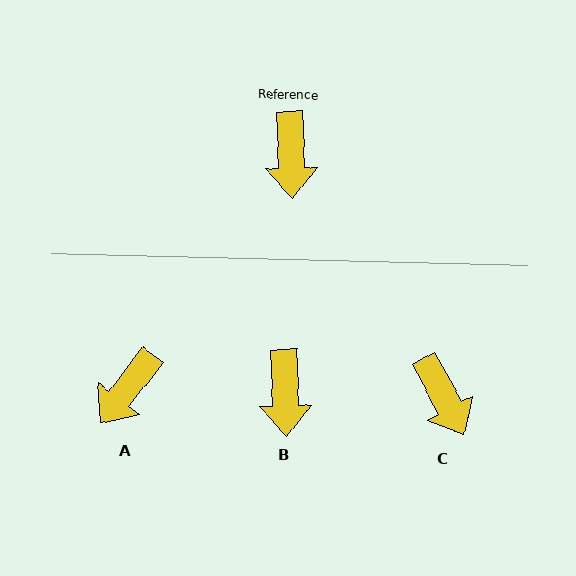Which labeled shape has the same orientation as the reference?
B.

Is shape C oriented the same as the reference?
No, it is off by about 26 degrees.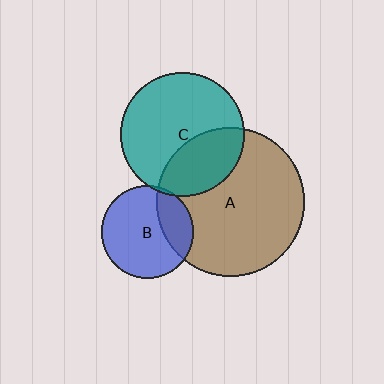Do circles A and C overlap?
Yes.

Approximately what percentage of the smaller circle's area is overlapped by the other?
Approximately 35%.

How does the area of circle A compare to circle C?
Approximately 1.4 times.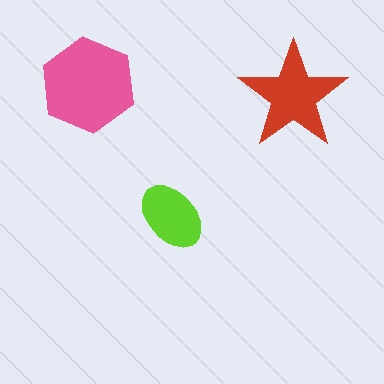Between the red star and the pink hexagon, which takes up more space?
The pink hexagon.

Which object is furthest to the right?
The red star is rightmost.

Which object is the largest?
The pink hexagon.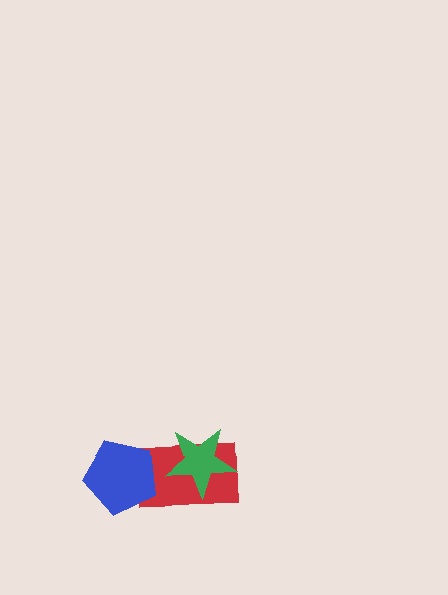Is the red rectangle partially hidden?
Yes, it is partially covered by another shape.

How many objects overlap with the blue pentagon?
1 object overlaps with the blue pentagon.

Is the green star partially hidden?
No, no other shape covers it.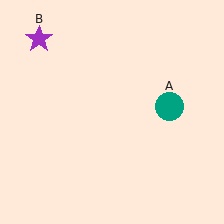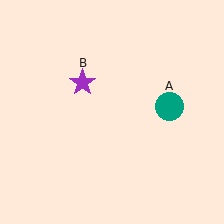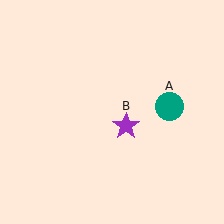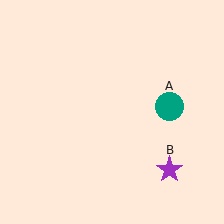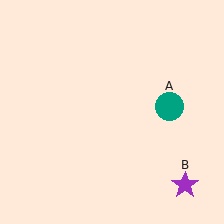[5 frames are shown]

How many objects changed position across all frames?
1 object changed position: purple star (object B).